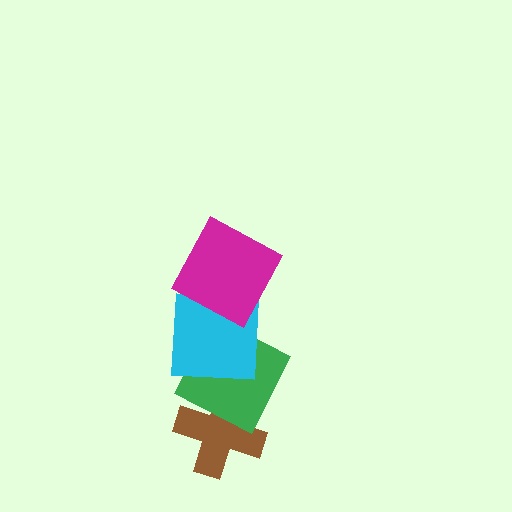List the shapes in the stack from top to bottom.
From top to bottom: the magenta square, the cyan square, the green square, the brown cross.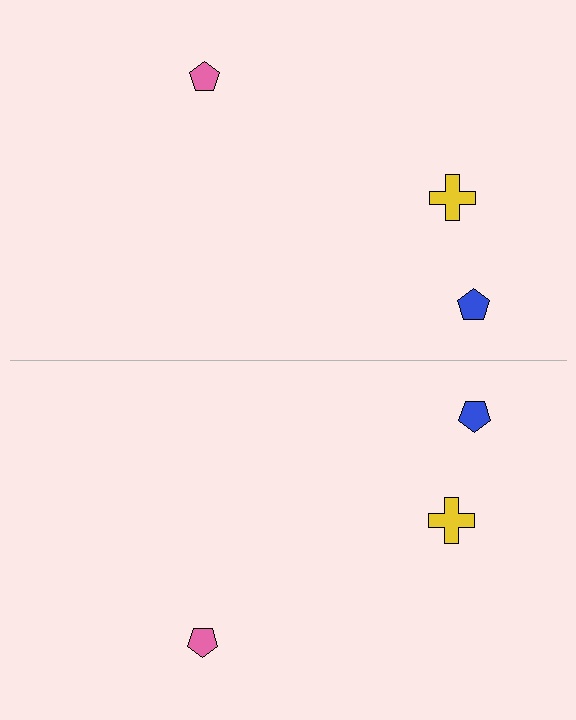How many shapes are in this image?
There are 6 shapes in this image.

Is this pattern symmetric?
Yes, this pattern has bilateral (reflection) symmetry.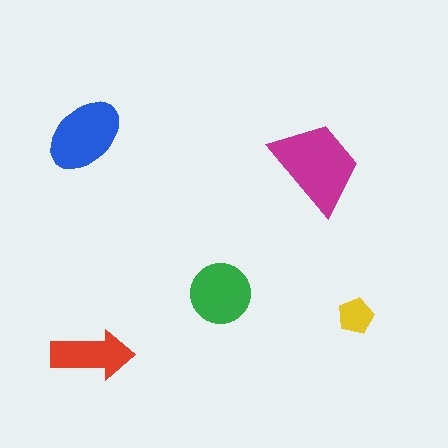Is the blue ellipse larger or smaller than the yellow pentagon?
Larger.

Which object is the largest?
The magenta trapezoid.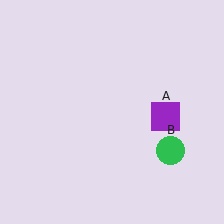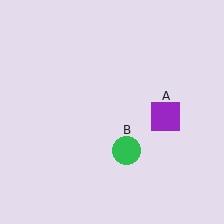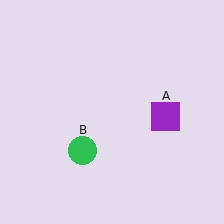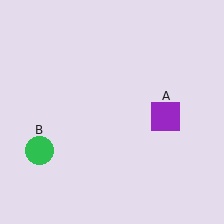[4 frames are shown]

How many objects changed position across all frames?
1 object changed position: green circle (object B).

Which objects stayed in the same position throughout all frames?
Purple square (object A) remained stationary.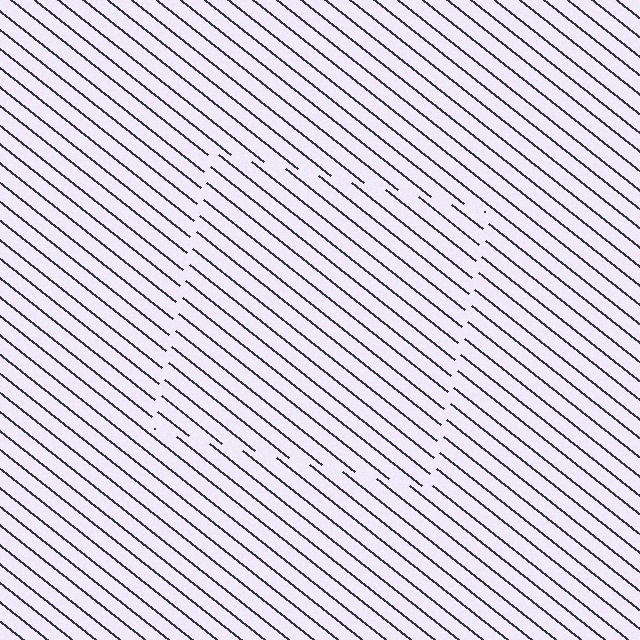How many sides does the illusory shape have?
4 sides — the line-ends trace a square.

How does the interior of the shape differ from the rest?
The interior of the shape contains the same grating, shifted by half a period — the contour is defined by the phase discontinuity where line-ends from the inner and outer gratings abut.